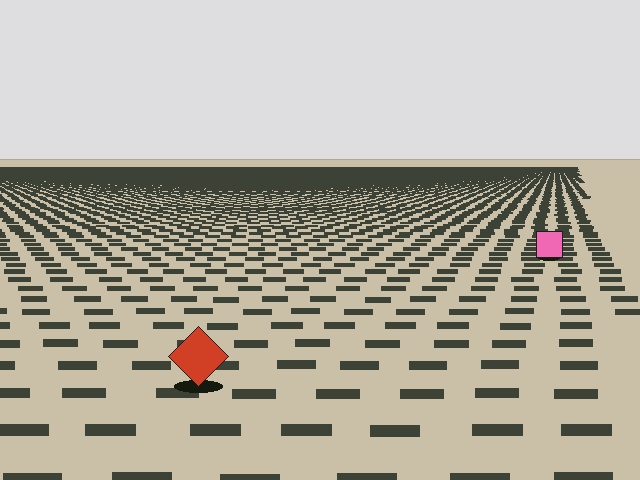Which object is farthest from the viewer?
The pink square is farthest from the viewer. It appears smaller and the ground texture around it is denser.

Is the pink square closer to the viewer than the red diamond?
No. The red diamond is closer — you can tell from the texture gradient: the ground texture is coarser near it.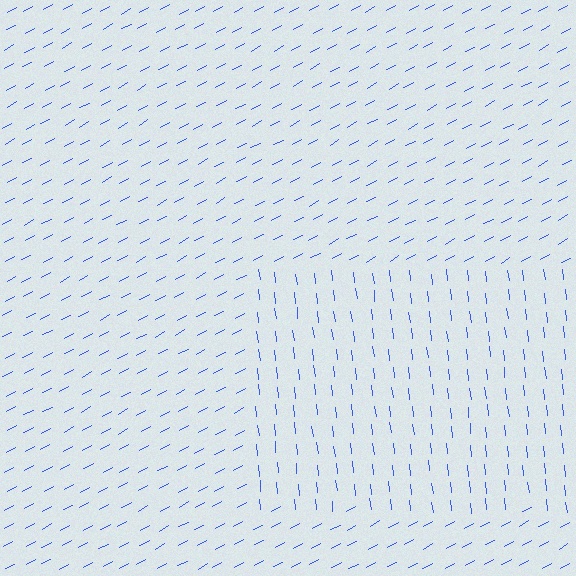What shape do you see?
I see a rectangle.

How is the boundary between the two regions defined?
The boundary is defined purely by a change in line orientation (approximately 68 degrees difference). All lines are the same color and thickness.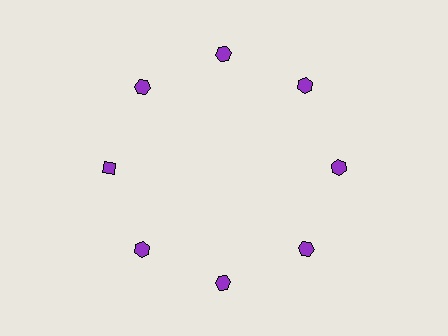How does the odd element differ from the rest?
It has a different shape: diamond instead of hexagon.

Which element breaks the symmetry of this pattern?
The purple diamond at roughly the 9 o'clock position breaks the symmetry. All other shapes are purple hexagons.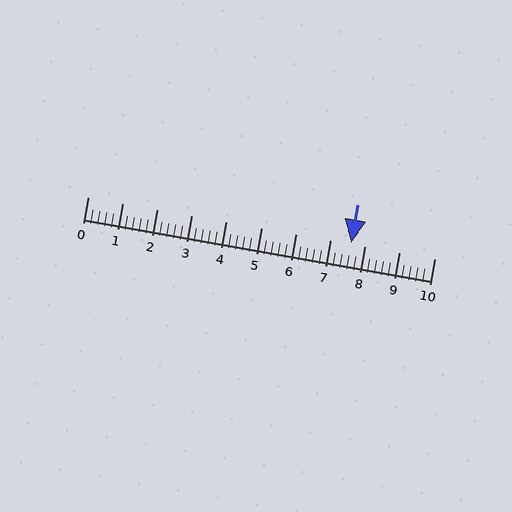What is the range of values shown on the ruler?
The ruler shows values from 0 to 10.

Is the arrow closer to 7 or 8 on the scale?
The arrow is closer to 8.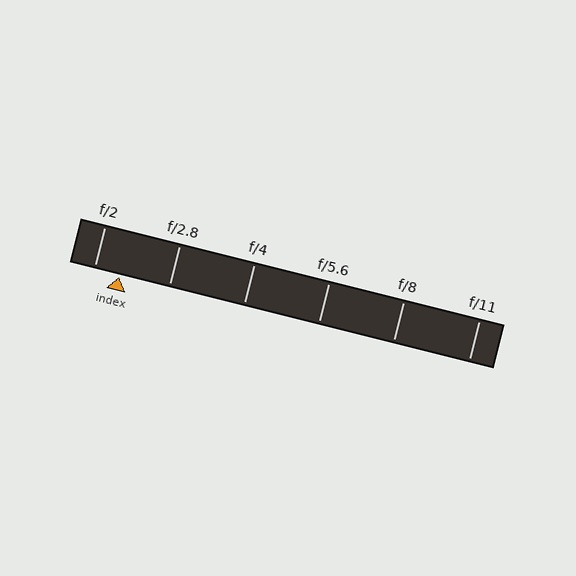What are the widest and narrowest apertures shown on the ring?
The widest aperture shown is f/2 and the narrowest is f/11.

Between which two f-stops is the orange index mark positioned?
The index mark is between f/2 and f/2.8.